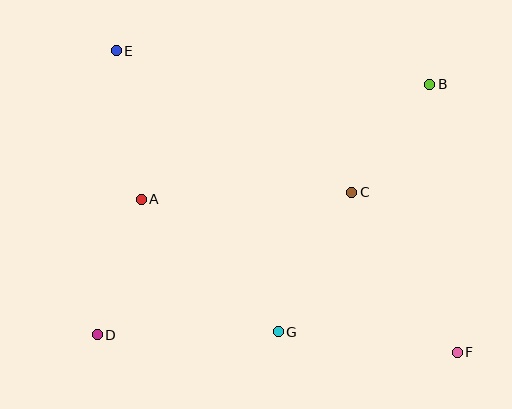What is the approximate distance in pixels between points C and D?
The distance between C and D is approximately 292 pixels.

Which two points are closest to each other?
Points B and C are closest to each other.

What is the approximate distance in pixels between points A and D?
The distance between A and D is approximately 142 pixels.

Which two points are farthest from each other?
Points E and F are farthest from each other.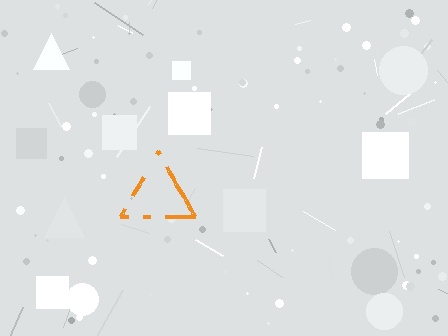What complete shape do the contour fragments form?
The contour fragments form a triangle.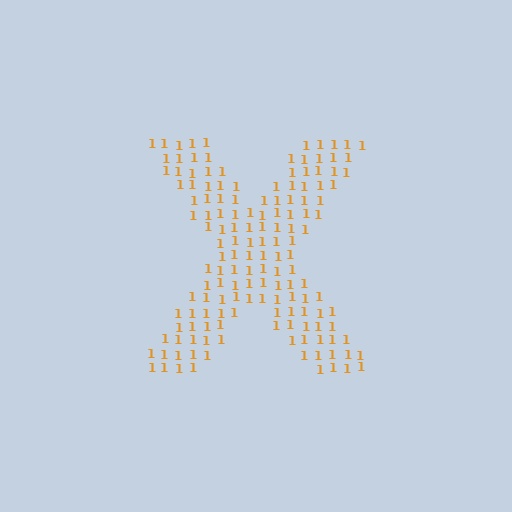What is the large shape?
The large shape is the letter X.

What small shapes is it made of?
It is made of small digit 1's.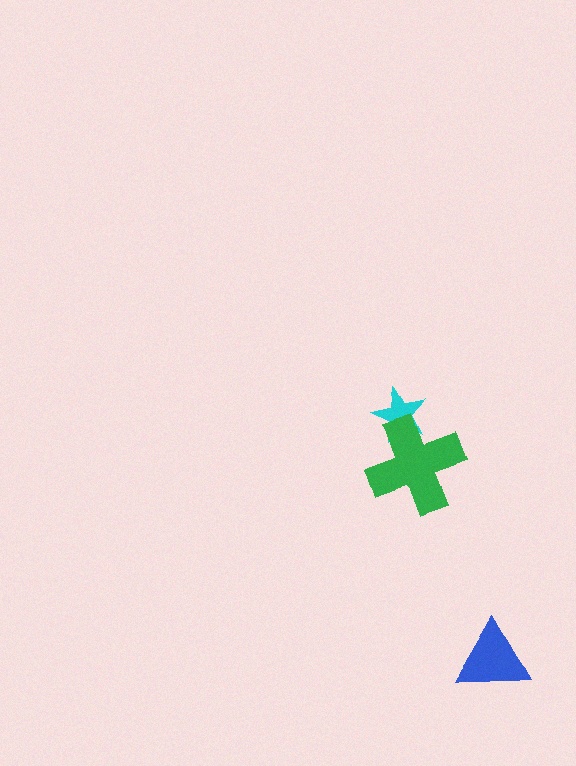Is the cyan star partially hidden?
Yes, it is partially covered by another shape.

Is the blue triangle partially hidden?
No, no other shape covers it.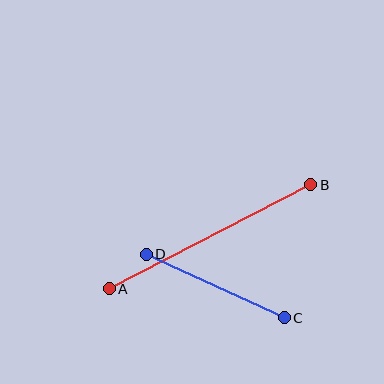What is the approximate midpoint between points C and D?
The midpoint is at approximately (215, 286) pixels.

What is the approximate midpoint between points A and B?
The midpoint is at approximately (210, 237) pixels.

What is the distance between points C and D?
The distance is approximately 152 pixels.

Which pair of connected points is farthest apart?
Points A and B are farthest apart.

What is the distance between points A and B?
The distance is approximately 227 pixels.